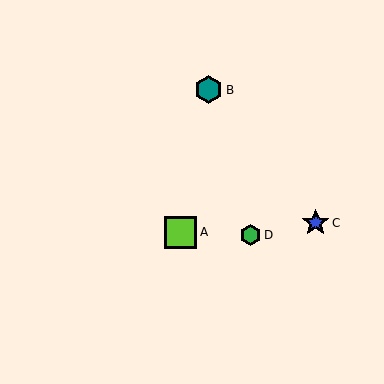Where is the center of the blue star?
The center of the blue star is at (316, 223).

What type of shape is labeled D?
Shape D is a green hexagon.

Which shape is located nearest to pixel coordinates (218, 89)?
The teal hexagon (labeled B) at (208, 90) is nearest to that location.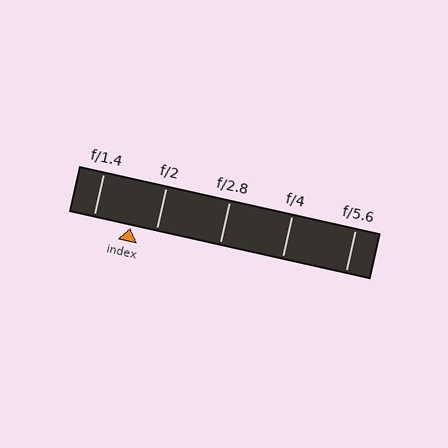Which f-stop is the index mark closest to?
The index mark is closest to f/2.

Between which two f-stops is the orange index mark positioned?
The index mark is between f/1.4 and f/2.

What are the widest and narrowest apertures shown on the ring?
The widest aperture shown is f/1.4 and the narrowest is f/5.6.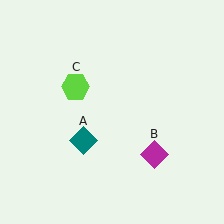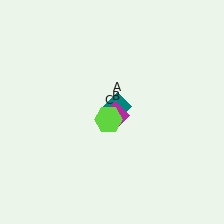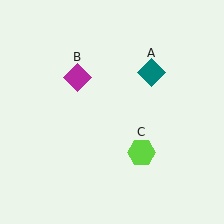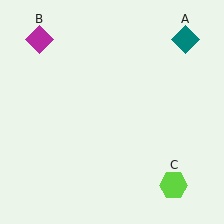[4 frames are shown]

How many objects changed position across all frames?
3 objects changed position: teal diamond (object A), magenta diamond (object B), lime hexagon (object C).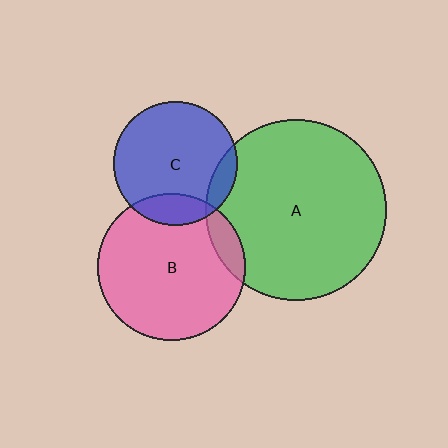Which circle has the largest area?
Circle A (green).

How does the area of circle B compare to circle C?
Approximately 1.4 times.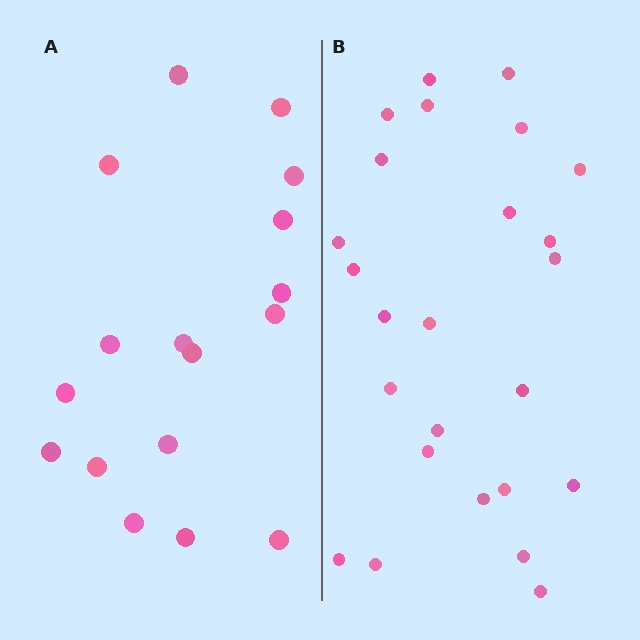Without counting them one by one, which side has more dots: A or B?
Region B (the right region) has more dots.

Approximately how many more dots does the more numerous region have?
Region B has roughly 8 or so more dots than region A.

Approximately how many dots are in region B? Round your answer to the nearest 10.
About 20 dots. (The exact count is 25, which rounds to 20.)